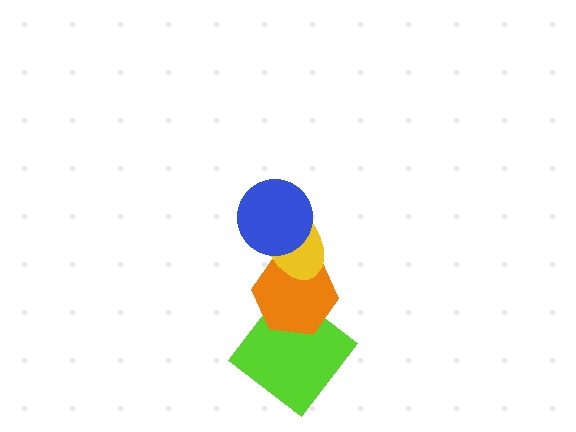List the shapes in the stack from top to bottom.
From top to bottom: the blue circle, the yellow ellipse, the orange hexagon, the lime diamond.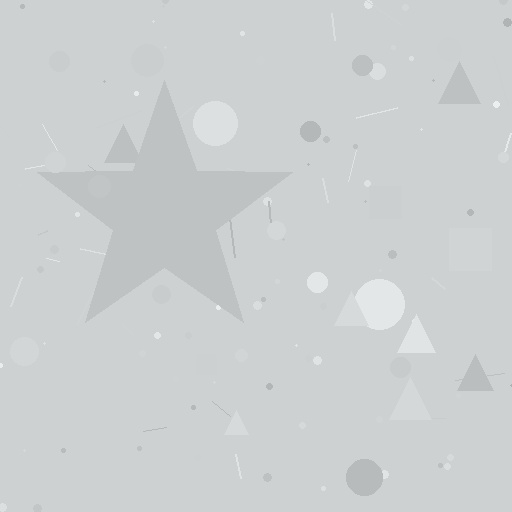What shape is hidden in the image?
A star is hidden in the image.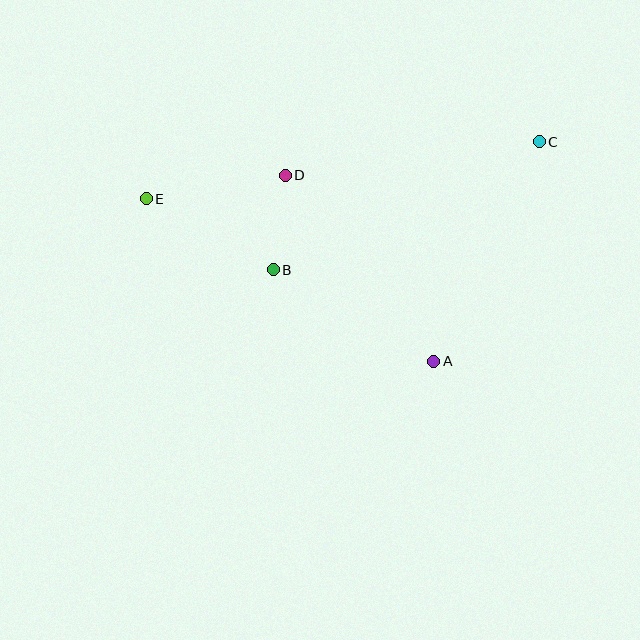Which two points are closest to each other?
Points B and D are closest to each other.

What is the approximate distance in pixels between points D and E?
The distance between D and E is approximately 141 pixels.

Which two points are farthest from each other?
Points C and E are farthest from each other.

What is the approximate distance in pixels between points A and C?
The distance between A and C is approximately 244 pixels.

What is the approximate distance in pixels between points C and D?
The distance between C and D is approximately 257 pixels.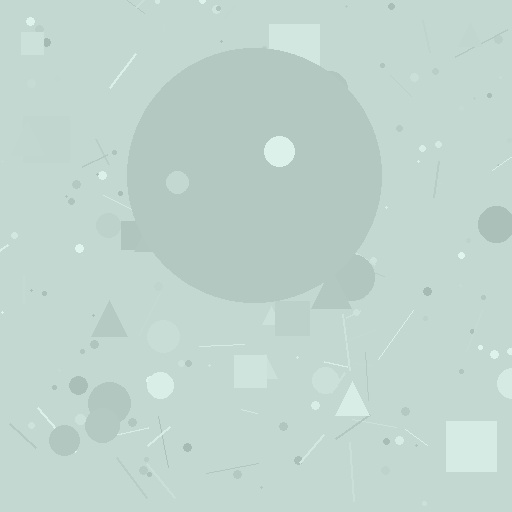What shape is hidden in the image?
A circle is hidden in the image.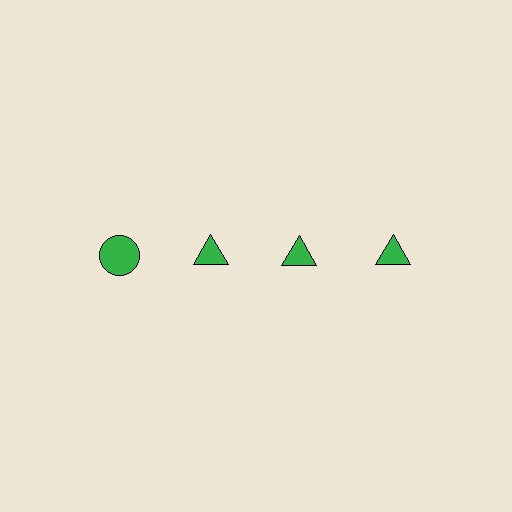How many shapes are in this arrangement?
There are 4 shapes arranged in a grid pattern.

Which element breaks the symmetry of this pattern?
The green circle in the top row, leftmost column breaks the symmetry. All other shapes are green triangles.